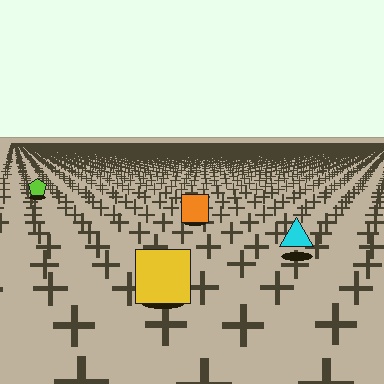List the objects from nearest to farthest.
From nearest to farthest: the yellow square, the cyan triangle, the orange square, the lime pentagon.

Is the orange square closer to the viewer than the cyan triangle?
No. The cyan triangle is closer — you can tell from the texture gradient: the ground texture is coarser near it.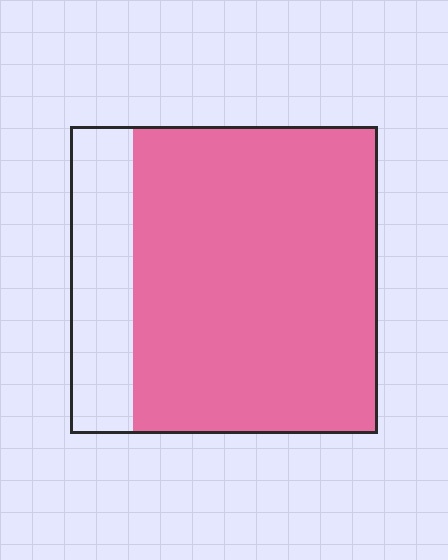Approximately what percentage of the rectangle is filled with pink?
Approximately 80%.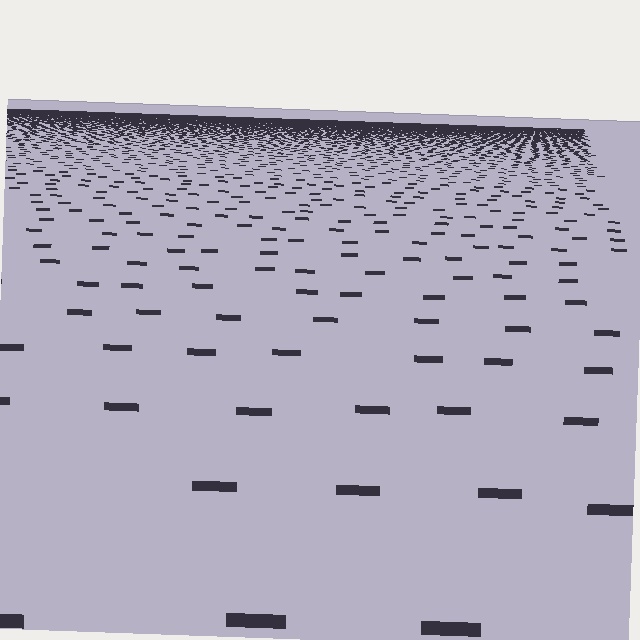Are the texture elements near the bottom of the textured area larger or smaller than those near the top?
Larger. Near the bottom, elements are closer to the viewer and appear at a bigger on-screen size.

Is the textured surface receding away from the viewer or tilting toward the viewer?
The surface is receding away from the viewer. Texture elements get smaller and denser toward the top.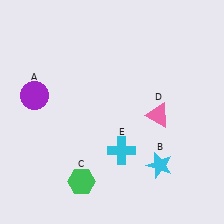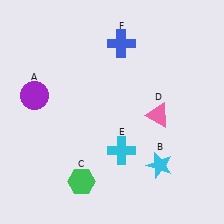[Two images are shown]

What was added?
A blue cross (F) was added in Image 2.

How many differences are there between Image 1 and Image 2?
There is 1 difference between the two images.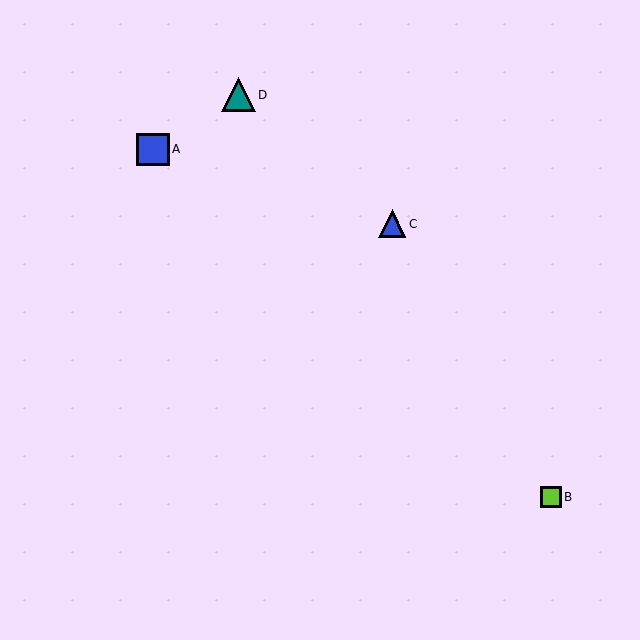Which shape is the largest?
The teal triangle (labeled D) is the largest.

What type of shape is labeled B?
Shape B is a lime square.